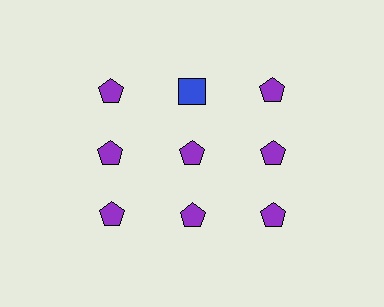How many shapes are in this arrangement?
There are 9 shapes arranged in a grid pattern.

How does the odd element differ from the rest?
It differs in both color (blue instead of purple) and shape (square instead of pentagon).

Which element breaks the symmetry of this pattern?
The blue square in the top row, second from left column breaks the symmetry. All other shapes are purple pentagons.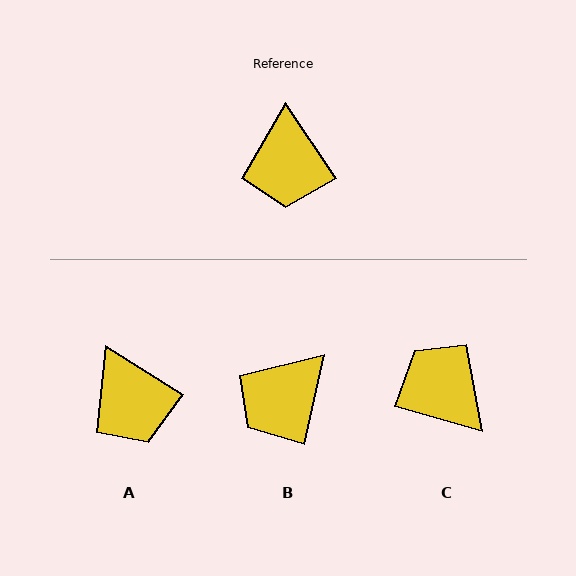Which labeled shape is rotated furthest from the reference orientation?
C, about 140 degrees away.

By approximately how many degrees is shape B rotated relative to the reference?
Approximately 47 degrees clockwise.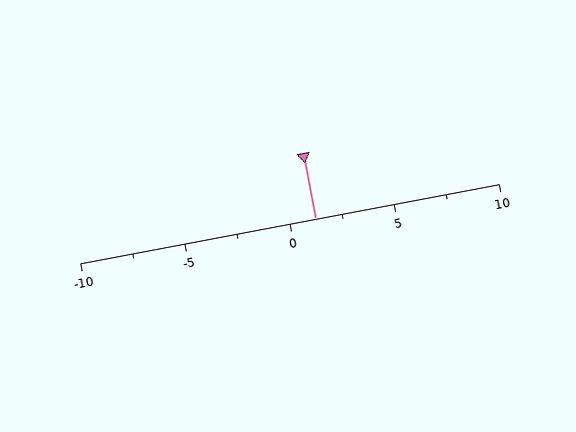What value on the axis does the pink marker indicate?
The marker indicates approximately 1.2.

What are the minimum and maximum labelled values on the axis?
The axis runs from -10 to 10.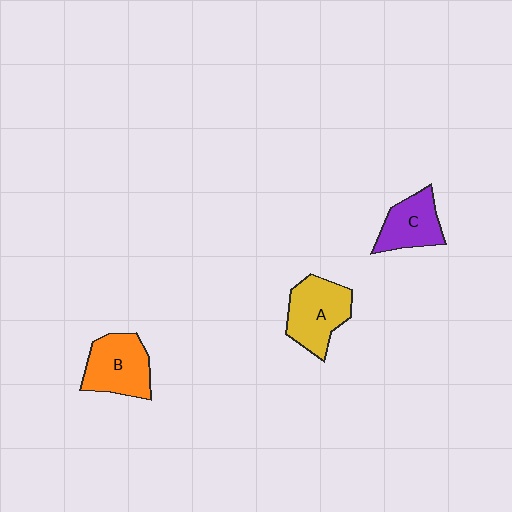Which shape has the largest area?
Shape A (yellow).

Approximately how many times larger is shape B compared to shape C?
Approximately 1.2 times.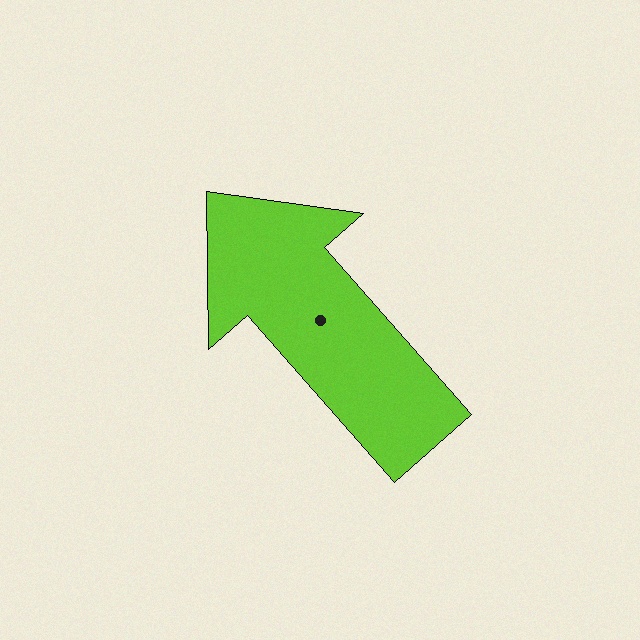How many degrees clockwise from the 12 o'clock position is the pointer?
Approximately 319 degrees.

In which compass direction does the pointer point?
Northwest.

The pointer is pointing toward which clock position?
Roughly 11 o'clock.